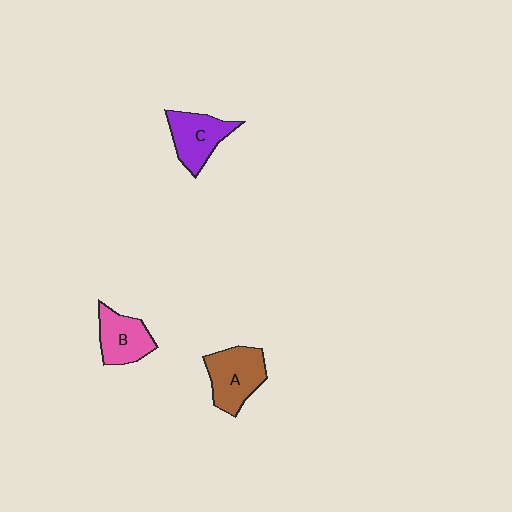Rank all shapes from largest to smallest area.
From largest to smallest: A (brown), C (purple), B (pink).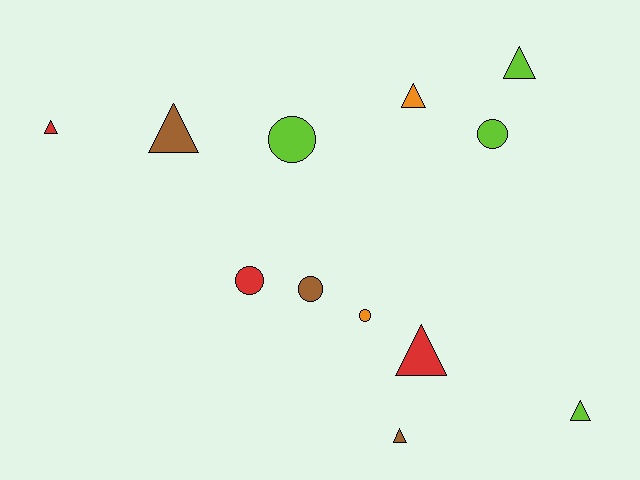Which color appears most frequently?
Lime, with 4 objects.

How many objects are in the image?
There are 12 objects.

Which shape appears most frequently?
Triangle, with 7 objects.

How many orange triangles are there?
There is 1 orange triangle.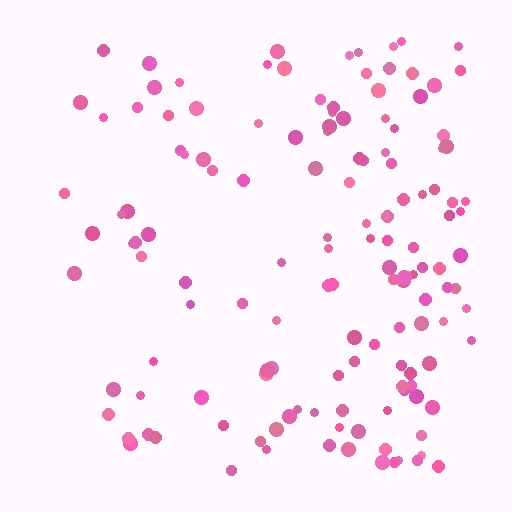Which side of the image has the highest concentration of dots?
The right.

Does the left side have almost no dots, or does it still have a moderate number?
Still a moderate number, just noticeably fewer than the right.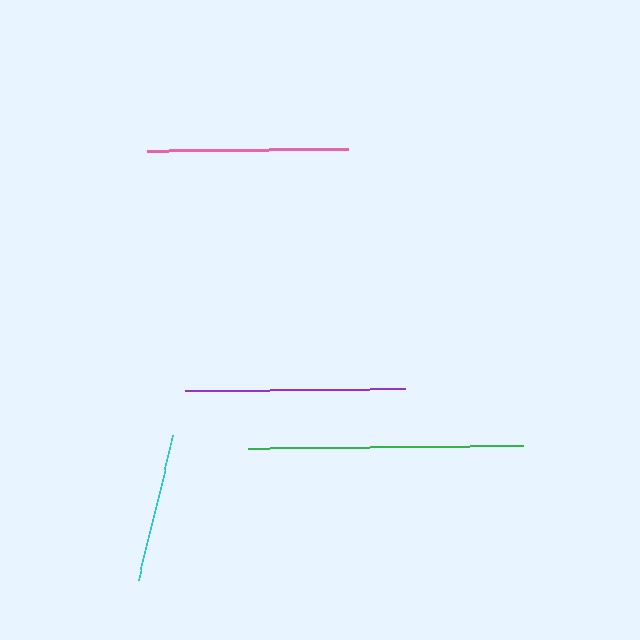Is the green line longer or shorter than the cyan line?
The green line is longer than the cyan line.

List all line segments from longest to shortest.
From longest to shortest: green, purple, pink, cyan.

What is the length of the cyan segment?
The cyan segment is approximately 149 pixels long.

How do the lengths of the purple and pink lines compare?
The purple and pink lines are approximately the same length.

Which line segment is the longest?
The green line is the longest at approximately 275 pixels.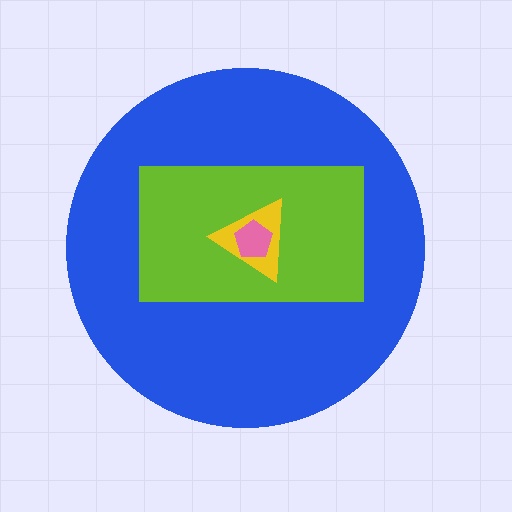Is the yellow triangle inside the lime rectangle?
Yes.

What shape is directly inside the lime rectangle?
The yellow triangle.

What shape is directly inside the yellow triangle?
The pink pentagon.